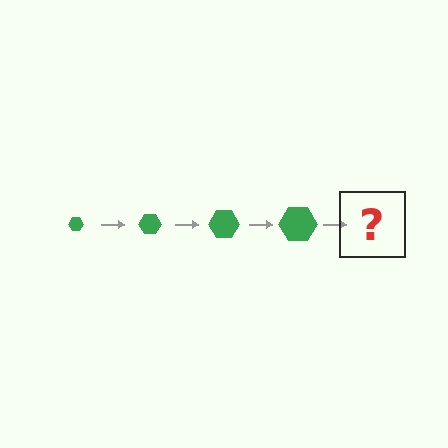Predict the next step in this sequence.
The next step is a green hexagon, larger than the previous one.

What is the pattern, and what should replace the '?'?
The pattern is that the hexagon gets progressively larger each step. The '?' should be a green hexagon, larger than the previous one.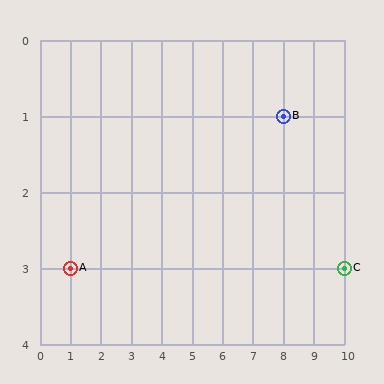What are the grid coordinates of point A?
Point A is at grid coordinates (1, 3).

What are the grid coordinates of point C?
Point C is at grid coordinates (10, 3).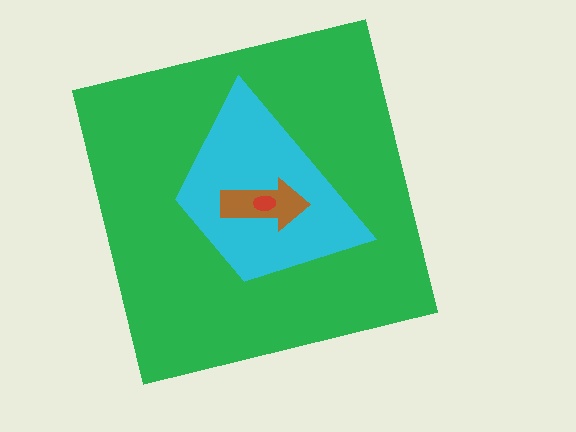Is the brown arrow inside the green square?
Yes.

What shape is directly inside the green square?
The cyan trapezoid.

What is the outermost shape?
The green square.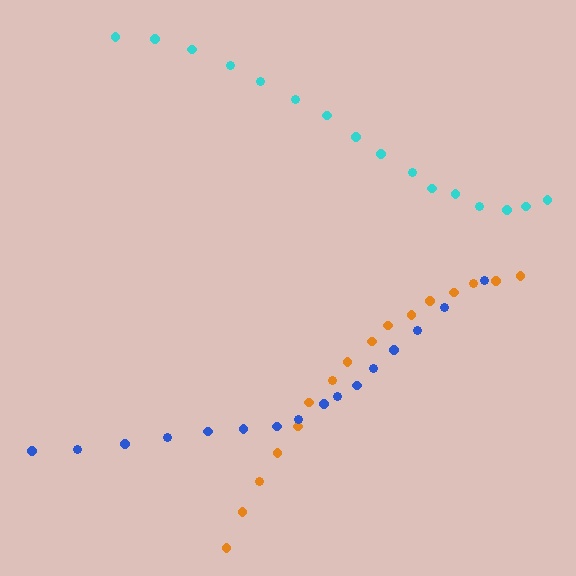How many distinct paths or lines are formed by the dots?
There are 3 distinct paths.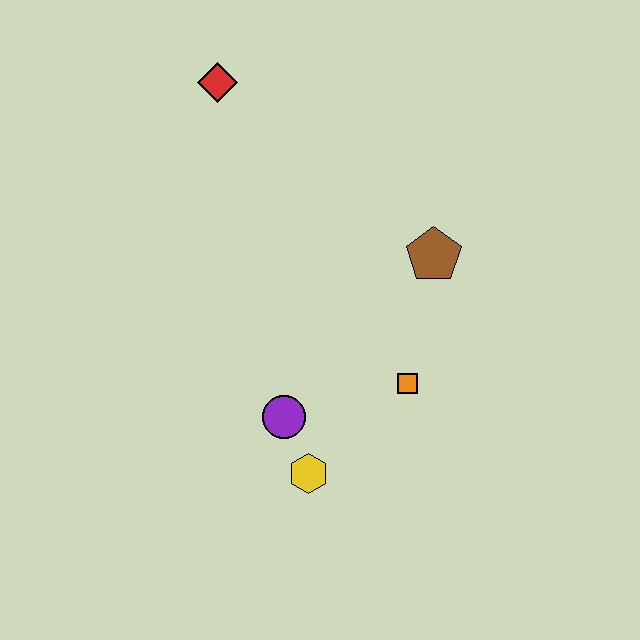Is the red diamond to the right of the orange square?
No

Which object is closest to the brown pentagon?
The orange square is closest to the brown pentagon.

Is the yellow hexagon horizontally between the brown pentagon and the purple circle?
Yes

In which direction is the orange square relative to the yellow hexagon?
The orange square is to the right of the yellow hexagon.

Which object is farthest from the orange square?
The red diamond is farthest from the orange square.